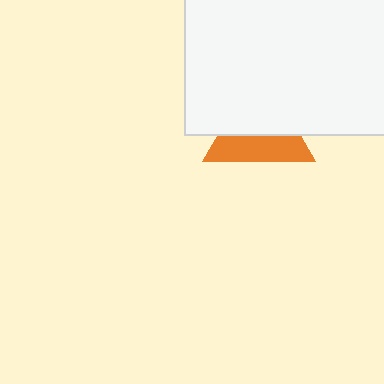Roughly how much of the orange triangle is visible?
About half of it is visible (roughly 46%).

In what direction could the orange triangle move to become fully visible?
The orange triangle could move down. That would shift it out from behind the white rectangle entirely.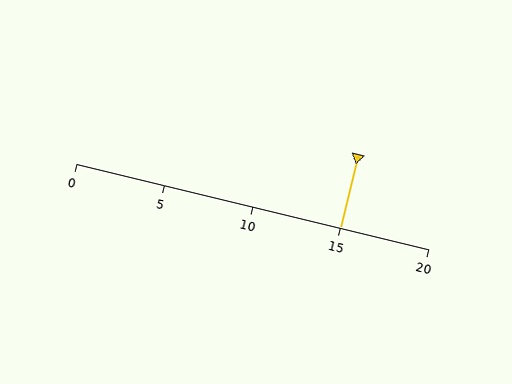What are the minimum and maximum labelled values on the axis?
The axis runs from 0 to 20.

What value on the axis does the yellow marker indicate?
The marker indicates approximately 15.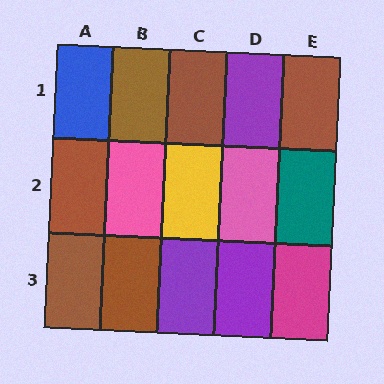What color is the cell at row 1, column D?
Purple.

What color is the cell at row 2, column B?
Pink.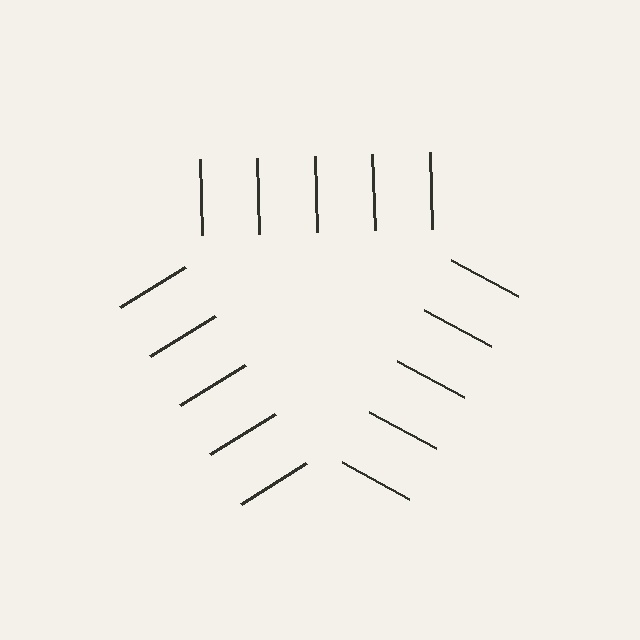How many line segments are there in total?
15 — 5 along each of the 3 edges.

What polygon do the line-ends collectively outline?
An illusory triangle — the line segments terminate on its edges but no continuous stroke is drawn.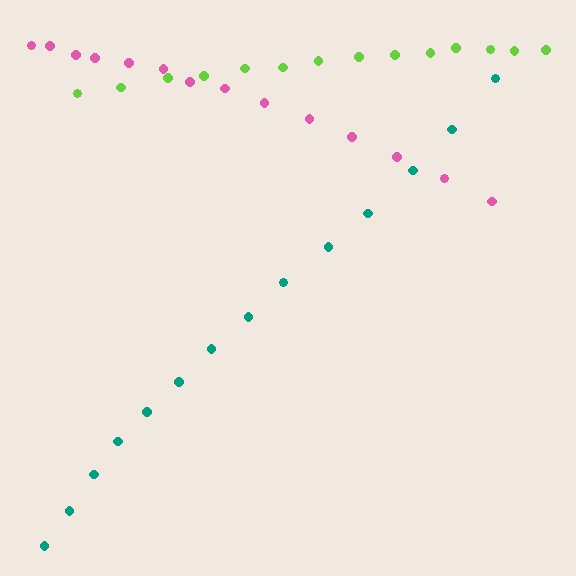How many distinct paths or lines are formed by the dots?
There are 3 distinct paths.